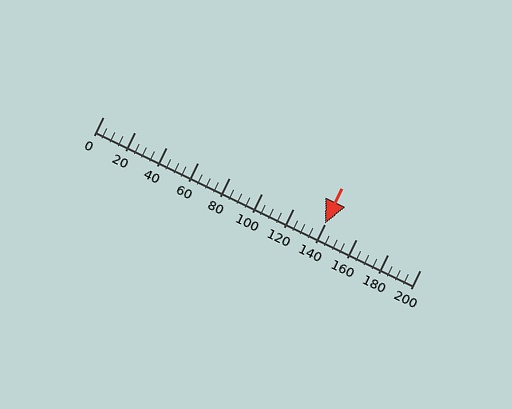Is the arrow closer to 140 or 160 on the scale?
The arrow is closer to 140.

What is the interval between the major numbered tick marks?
The major tick marks are spaced 20 units apart.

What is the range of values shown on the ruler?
The ruler shows values from 0 to 200.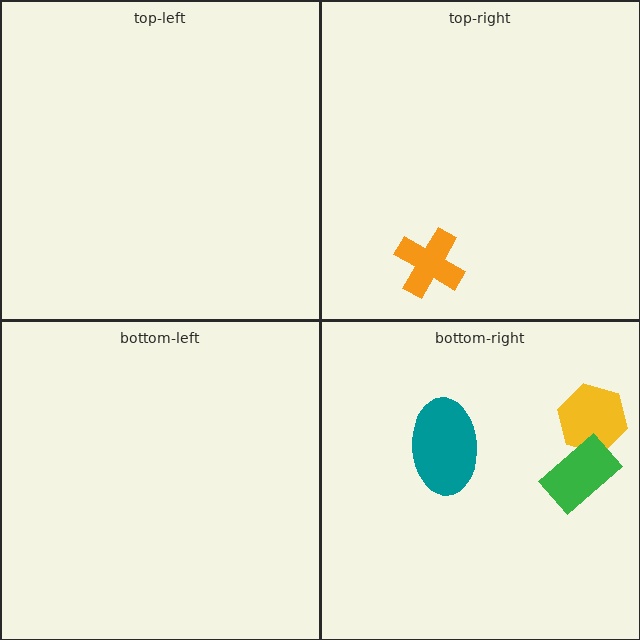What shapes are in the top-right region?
The orange cross.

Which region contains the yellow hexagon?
The bottom-right region.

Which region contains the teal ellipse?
The bottom-right region.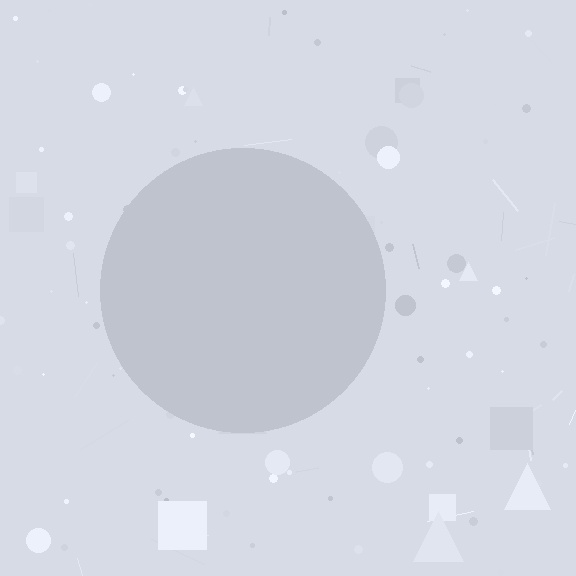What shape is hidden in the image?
A circle is hidden in the image.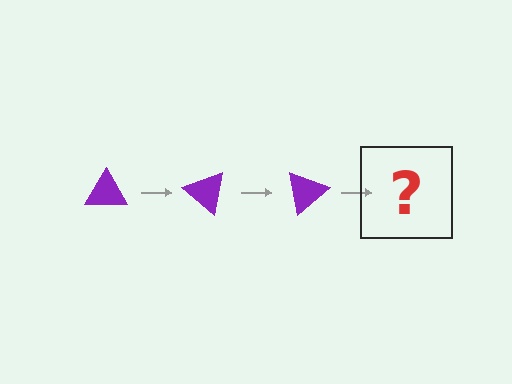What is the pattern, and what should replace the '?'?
The pattern is that the triangle rotates 40 degrees each step. The '?' should be a purple triangle rotated 120 degrees.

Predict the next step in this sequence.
The next step is a purple triangle rotated 120 degrees.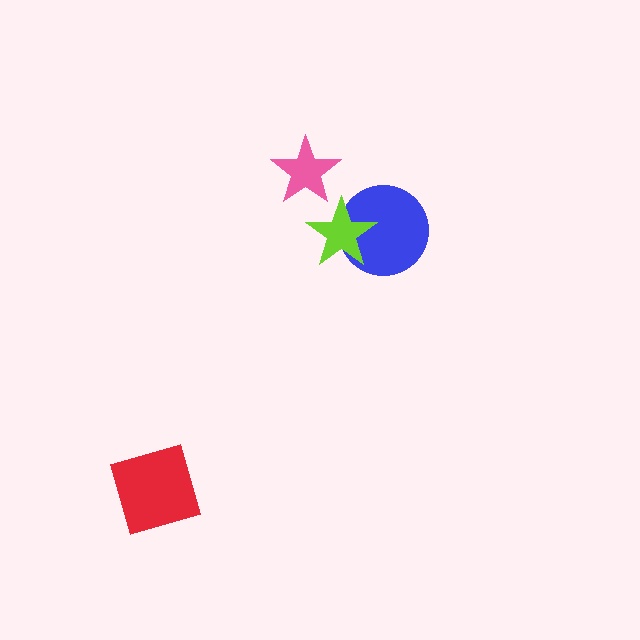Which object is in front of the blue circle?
The lime star is in front of the blue circle.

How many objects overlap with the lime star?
1 object overlaps with the lime star.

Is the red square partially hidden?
No, no other shape covers it.